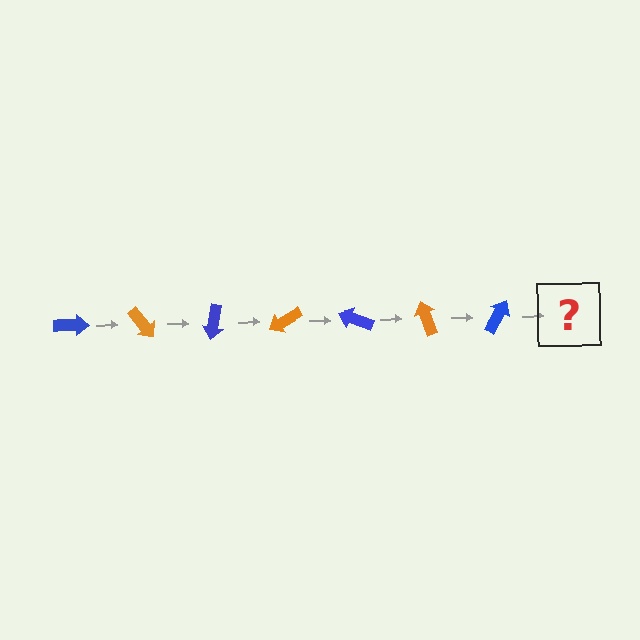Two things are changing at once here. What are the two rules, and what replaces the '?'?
The two rules are that it rotates 50 degrees each step and the color cycles through blue and orange. The '?' should be an orange arrow, rotated 350 degrees from the start.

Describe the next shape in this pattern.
It should be an orange arrow, rotated 350 degrees from the start.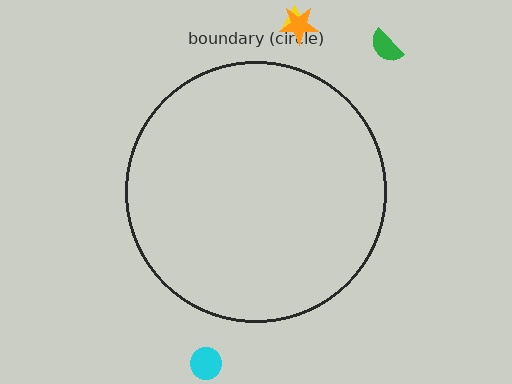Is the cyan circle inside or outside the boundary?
Outside.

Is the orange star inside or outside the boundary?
Outside.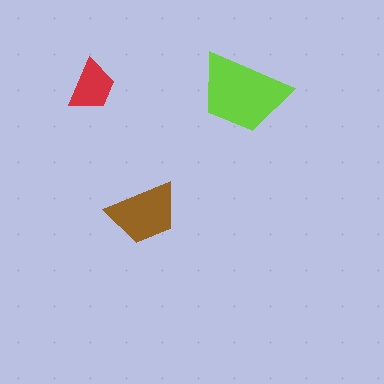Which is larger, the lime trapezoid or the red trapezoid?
The lime one.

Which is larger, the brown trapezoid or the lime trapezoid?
The lime one.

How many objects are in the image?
There are 3 objects in the image.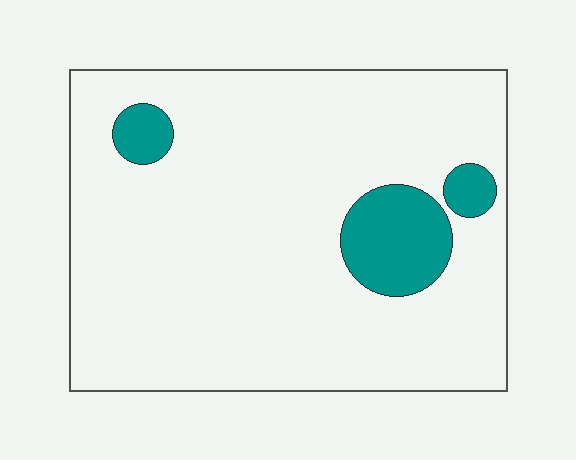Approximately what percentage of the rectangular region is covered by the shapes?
Approximately 10%.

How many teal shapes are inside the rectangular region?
3.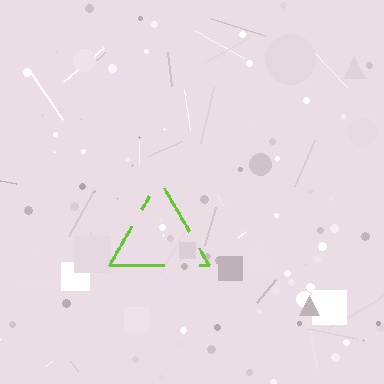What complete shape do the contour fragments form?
The contour fragments form a triangle.